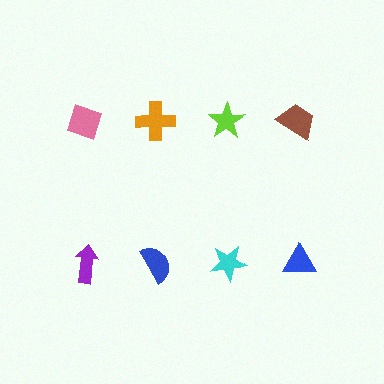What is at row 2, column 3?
A cyan star.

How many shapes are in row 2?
4 shapes.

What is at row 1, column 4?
A brown trapezoid.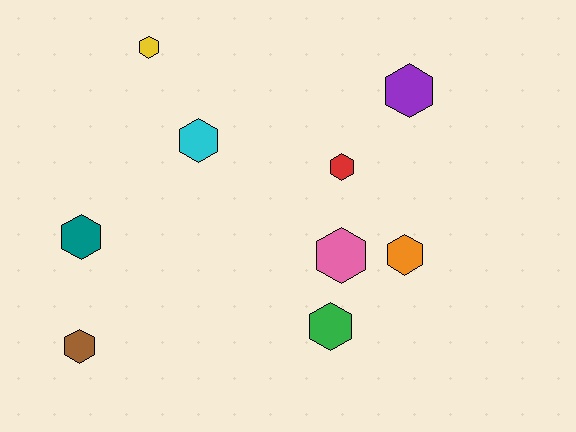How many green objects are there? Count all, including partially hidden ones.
There is 1 green object.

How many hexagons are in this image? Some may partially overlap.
There are 9 hexagons.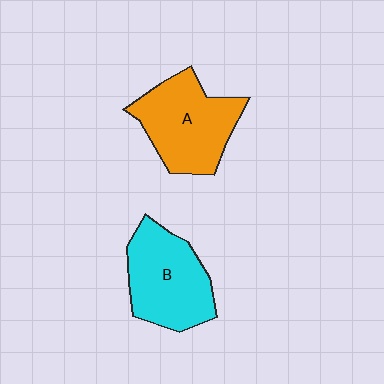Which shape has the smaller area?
Shape B (cyan).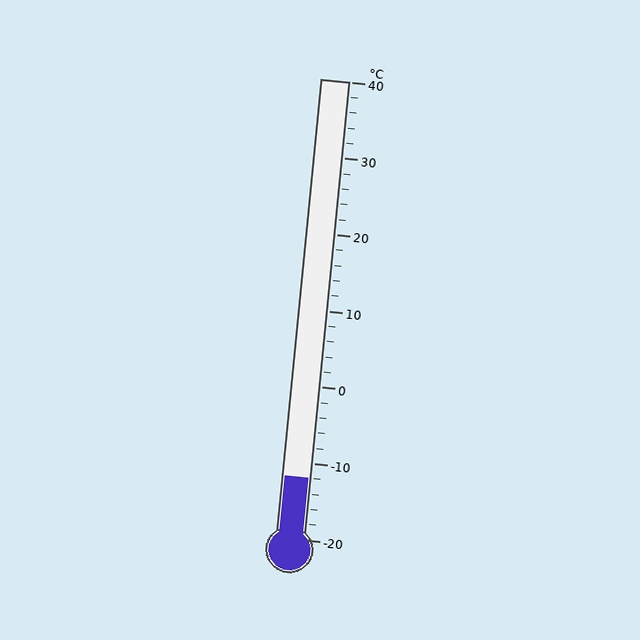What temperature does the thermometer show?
The thermometer shows approximately -12°C.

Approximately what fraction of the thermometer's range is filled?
The thermometer is filled to approximately 15% of its range.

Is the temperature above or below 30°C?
The temperature is below 30°C.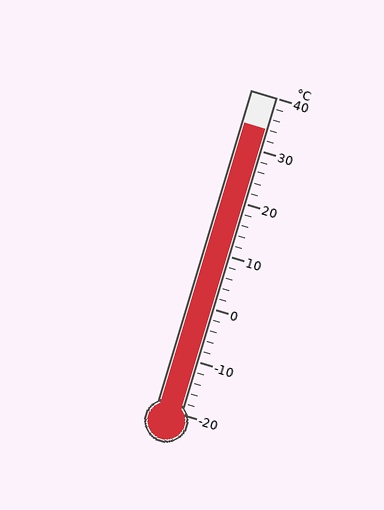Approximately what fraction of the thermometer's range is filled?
The thermometer is filled to approximately 90% of its range.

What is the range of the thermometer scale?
The thermometer scale ranges from -20°C to 40°C.